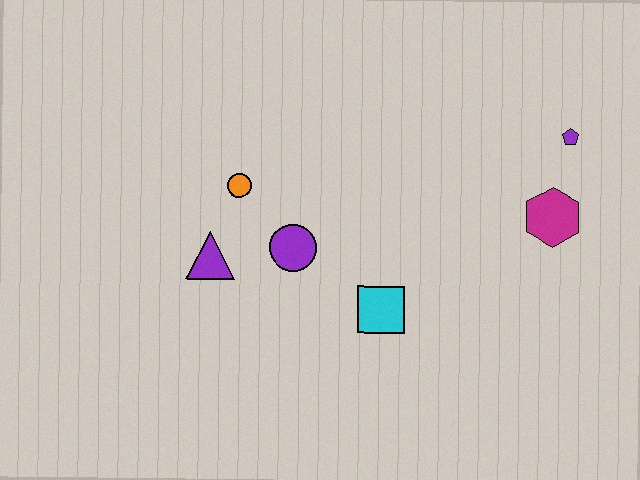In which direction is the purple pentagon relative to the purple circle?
The purple pentagon is to the right of the purple circle.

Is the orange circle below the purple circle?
No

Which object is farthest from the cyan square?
The purple pentagon is farthest from the cyan square.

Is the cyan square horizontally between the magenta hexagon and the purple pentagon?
No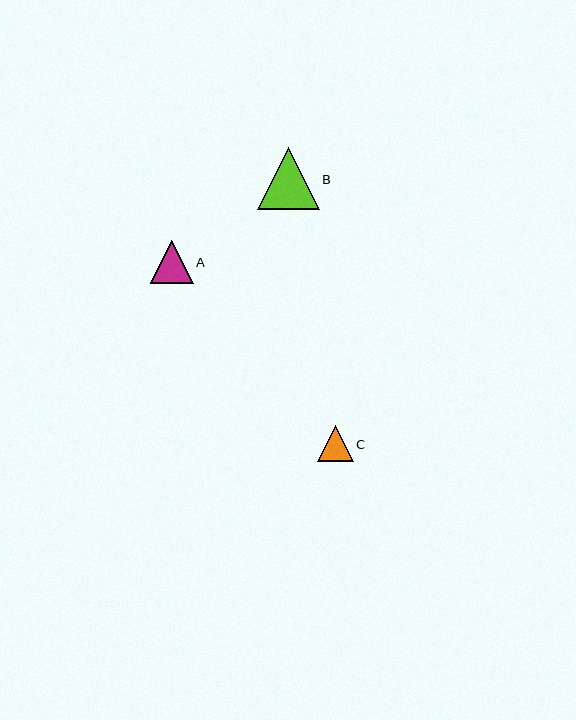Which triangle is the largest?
Triangle B is the largest with a size of approximately 62 pixels.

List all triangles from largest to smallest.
From largest to smallest: B, A, C.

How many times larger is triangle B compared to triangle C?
Triangle B is approximately 1.7 times the size of triangle C.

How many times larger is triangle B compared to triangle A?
Triangle B is approximately 1.4 times the size of triangle A.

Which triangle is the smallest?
Triangle C is the smallest with a size of approximately 36 pixels.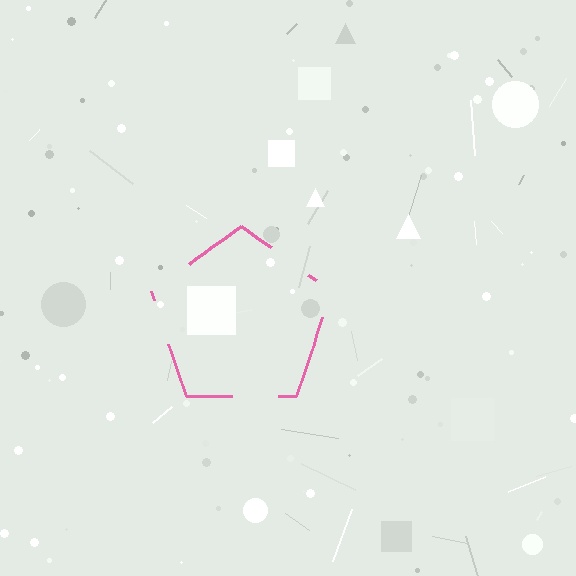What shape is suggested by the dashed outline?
The dashed outline suggests a pentagon.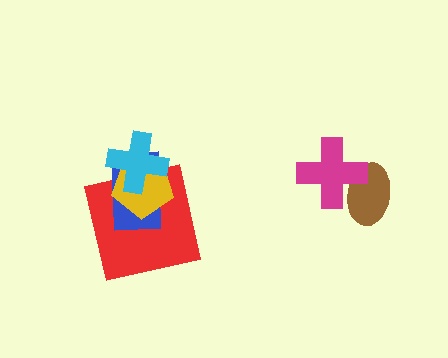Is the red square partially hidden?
Yes, it is partially covered by another shape.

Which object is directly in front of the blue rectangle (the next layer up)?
The yellow pentagon is directly in front of the blue rectangle.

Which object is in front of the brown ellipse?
The magenta cross is in front of the brown ellipse.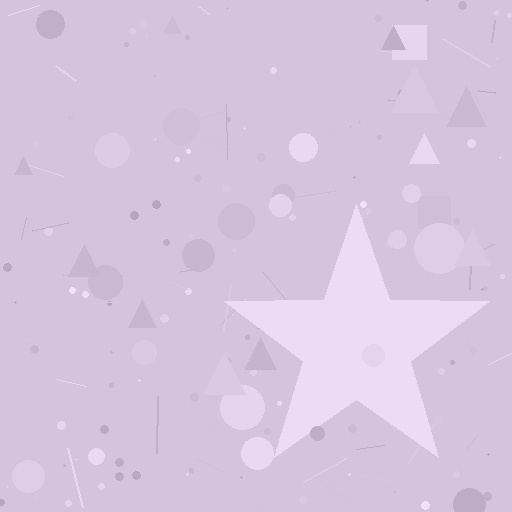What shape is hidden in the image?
A star is hidden in the image.